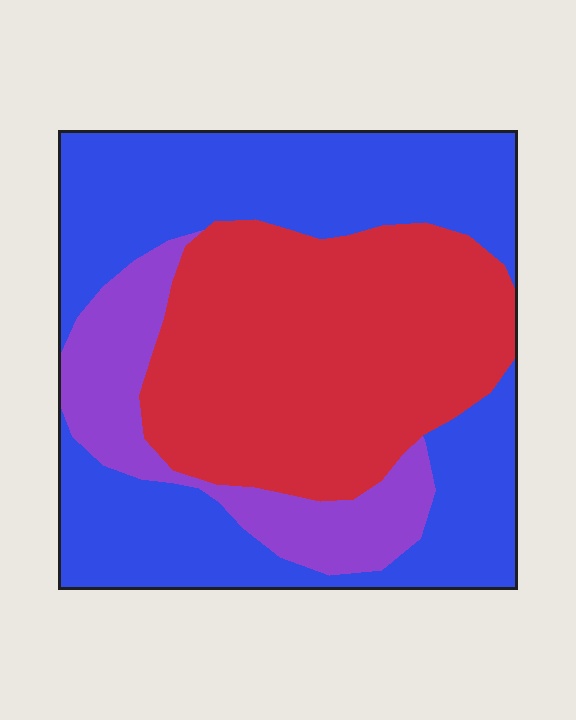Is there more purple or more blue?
Blue.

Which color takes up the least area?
Purple, at roughly 15%.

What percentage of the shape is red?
Red takes up about two fifths (2/5) of the shape.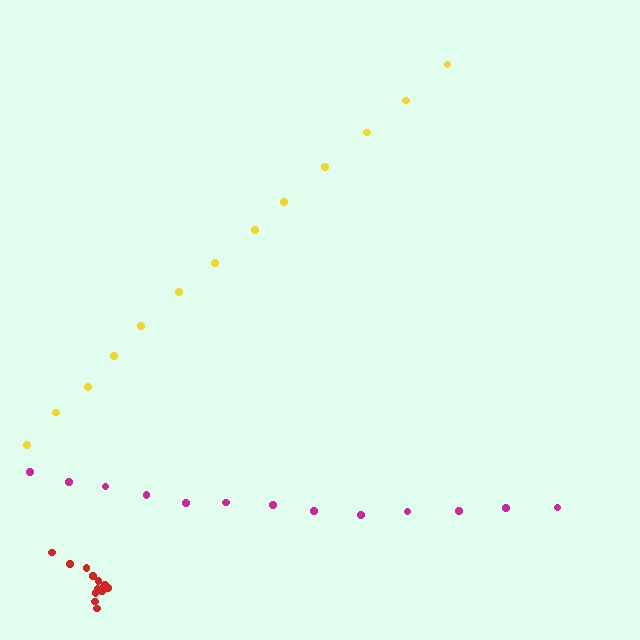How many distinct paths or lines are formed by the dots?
There are 3 distinct paths.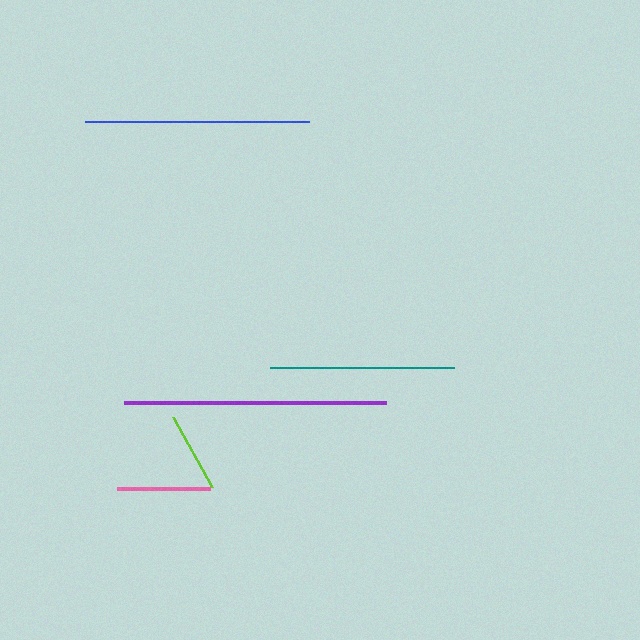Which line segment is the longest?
The purple line is the longest at approximately 262 pixels.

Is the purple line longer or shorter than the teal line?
The purple line is longer than the teal line.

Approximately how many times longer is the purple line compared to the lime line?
The purple line is approximately 3.3 times the length of the lime line.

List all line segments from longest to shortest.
From longest to shortest: purple, blue, teal, pink, lime.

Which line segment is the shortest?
The lime line is the shortest at approximately 80 pixels.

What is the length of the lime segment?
The lime segment is approximately 80 pixels long.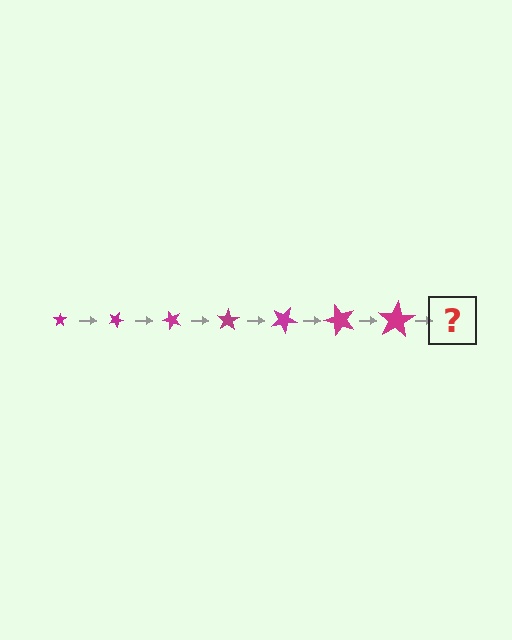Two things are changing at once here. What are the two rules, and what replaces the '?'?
The two rules are that the star grows larger each step and it rotates 25 degrees each step. The '?' should be a star, larger than the previous one and rotated 175 degrees from the start.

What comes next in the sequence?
The next element should be a star, larger than the previous one and rotated 175 degrees from the start.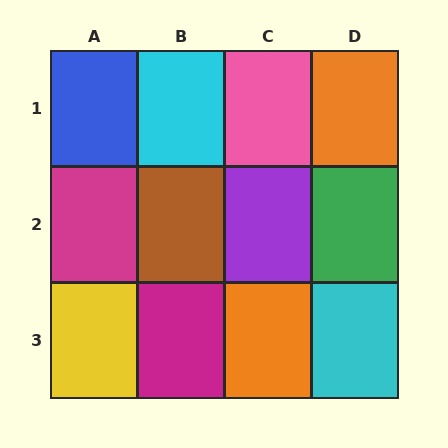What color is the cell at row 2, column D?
Green.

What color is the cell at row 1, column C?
Pink.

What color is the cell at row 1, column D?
Orange.